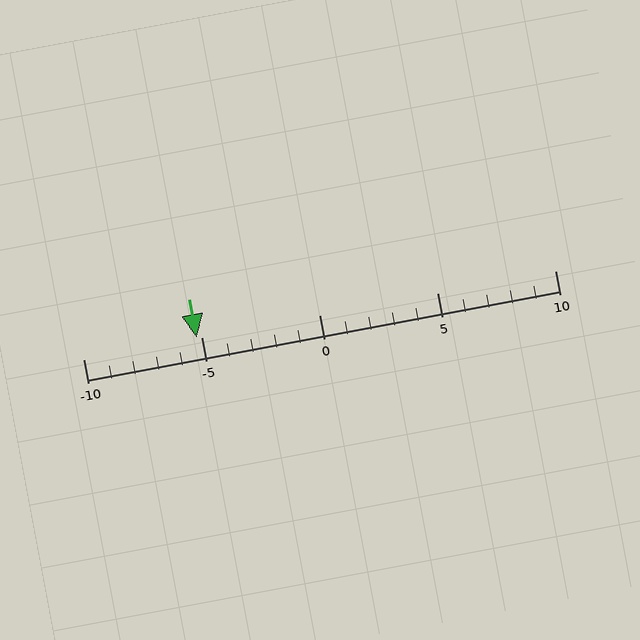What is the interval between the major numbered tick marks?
The major tick marks are spaced 5 units apart.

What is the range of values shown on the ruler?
The ruler shows values from -10 to 10.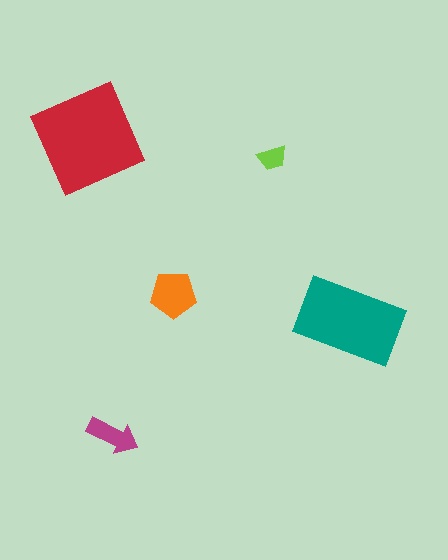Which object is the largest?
The red square.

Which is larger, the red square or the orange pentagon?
The red square.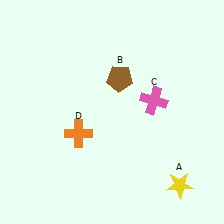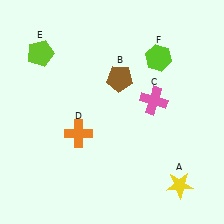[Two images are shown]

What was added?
A lime pentagon (E), a lime hexagon (F) were added in Image 2.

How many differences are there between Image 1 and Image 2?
There are 2 differences between the two images.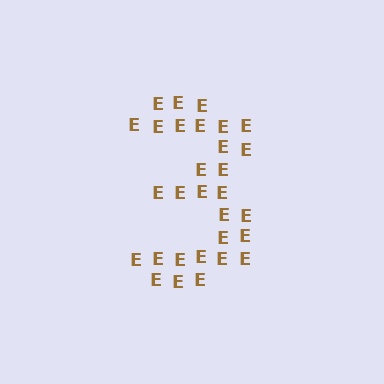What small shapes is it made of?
It is made of small letter E's.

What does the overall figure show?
The overall figure shows the digit 3.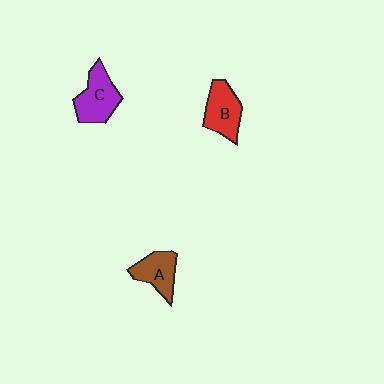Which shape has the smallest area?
Shape A (brown).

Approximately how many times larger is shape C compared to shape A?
Approximately 1.2 times.